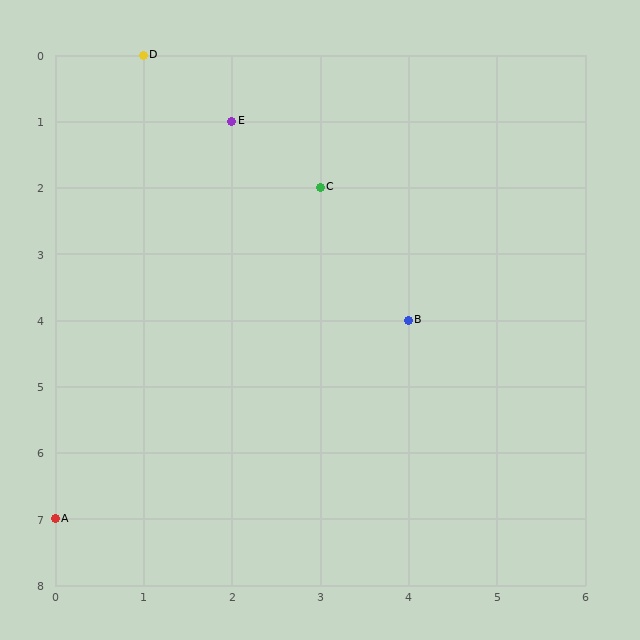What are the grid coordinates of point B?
Point B is at grid coordinates (4, 4).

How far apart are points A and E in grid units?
Points A and E are 2 columns and 6 rows apart (about 6.3 grid units diagonally).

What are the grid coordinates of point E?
Point E is at grid coordinates (2, 1).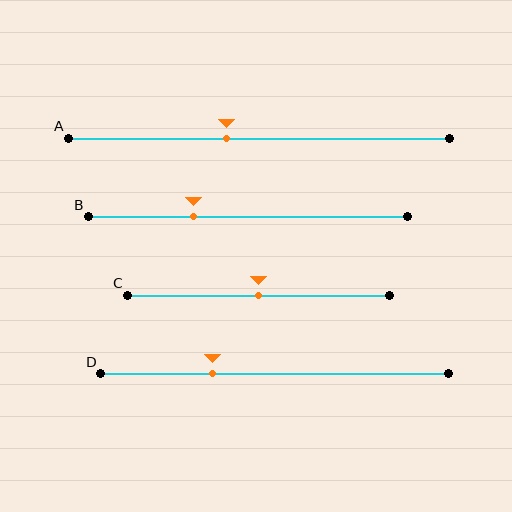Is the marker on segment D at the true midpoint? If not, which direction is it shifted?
No, the marker on segment D is shifted to the left by about 18% of the segment length.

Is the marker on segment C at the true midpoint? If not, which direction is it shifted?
Yes, the marker on segment C is at the true midpoint.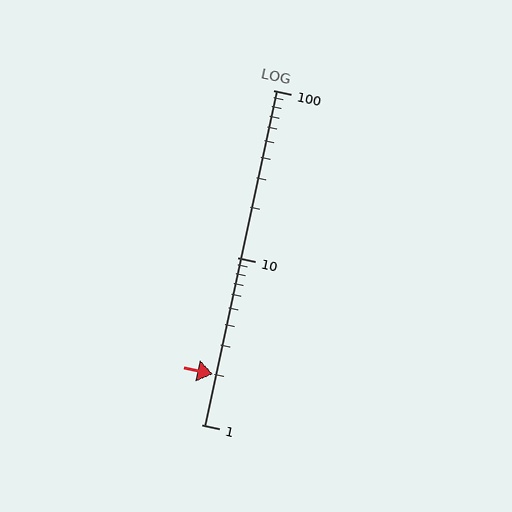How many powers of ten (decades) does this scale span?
The scale spans 2 decades, from 1 to 100.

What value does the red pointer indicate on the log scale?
The pointer indicates approximately 2.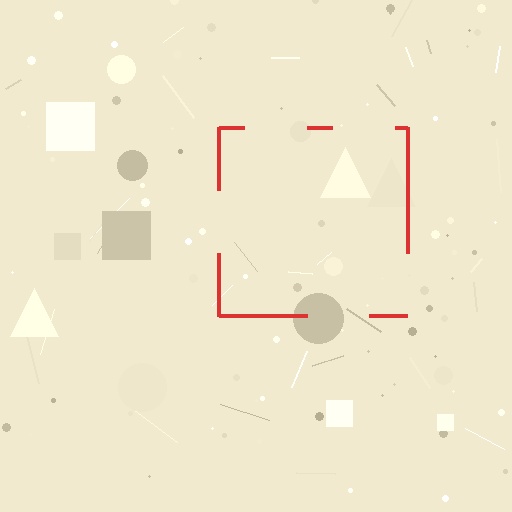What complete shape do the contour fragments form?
The contour fragments form a square.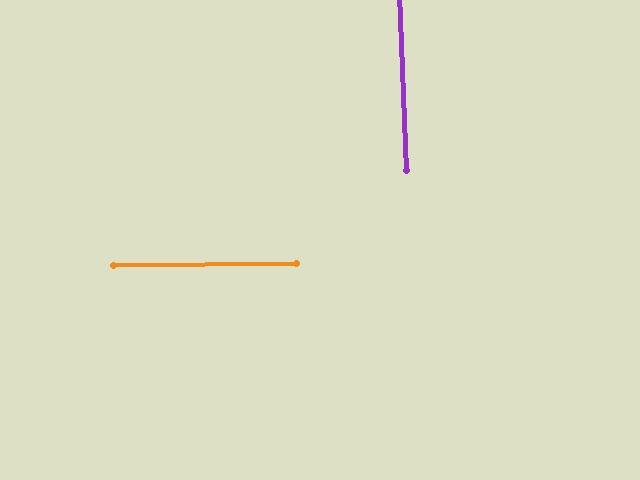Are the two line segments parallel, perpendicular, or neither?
Perpendicular — they meet at approximately 89°.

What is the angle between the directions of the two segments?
Approximately 89 degrees.